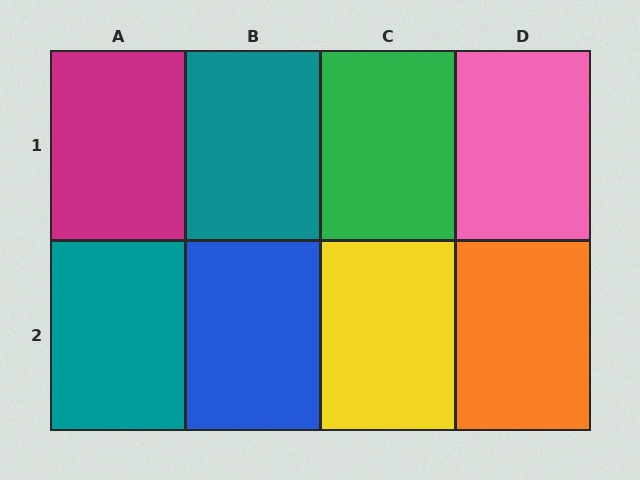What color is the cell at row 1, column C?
Green.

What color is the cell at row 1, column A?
Magenta.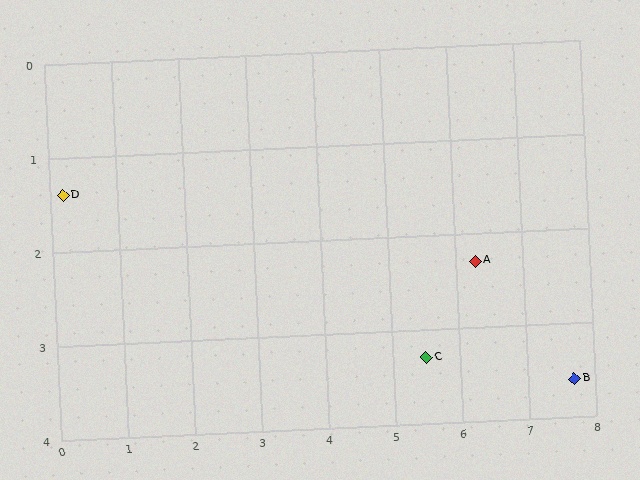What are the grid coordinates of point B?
Point B is at approximately (7.7, 3.6).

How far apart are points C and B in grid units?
Points C and B are about 2.2 grid units apart.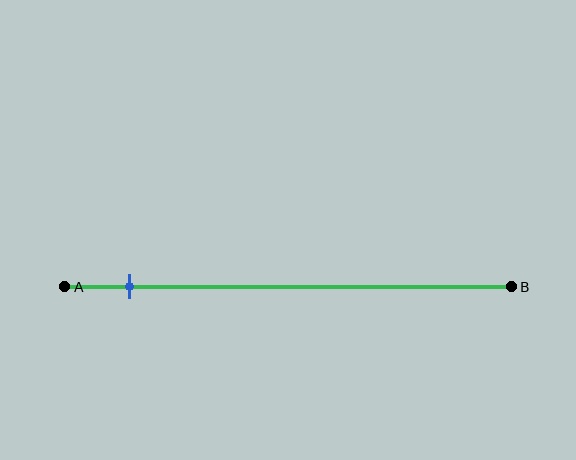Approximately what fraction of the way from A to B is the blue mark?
The blue mark is approximately 15% of the way from A to B.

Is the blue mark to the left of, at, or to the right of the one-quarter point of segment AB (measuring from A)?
The blue mark is to the left of the one-quarter point of segment AB.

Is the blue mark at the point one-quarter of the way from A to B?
No, the mark is at about 15% from A, not at the 25% one-quarter point.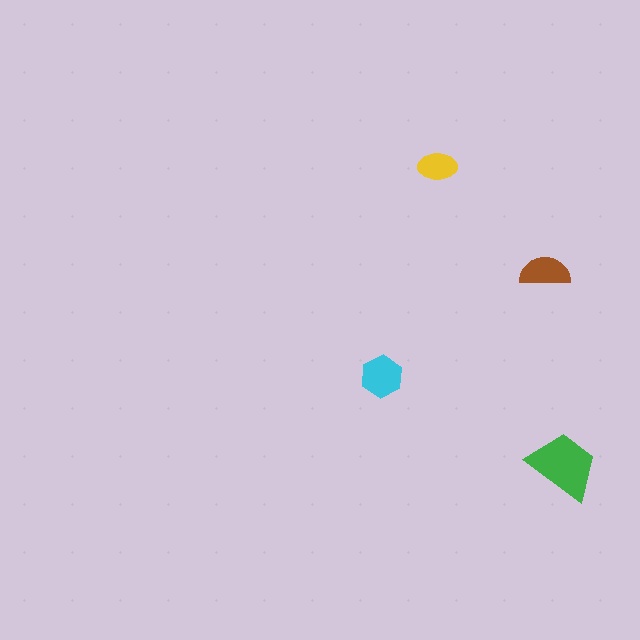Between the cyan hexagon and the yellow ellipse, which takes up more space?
The cyan hexagon.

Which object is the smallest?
The yellow ellipse.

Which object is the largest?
The green trapezoid.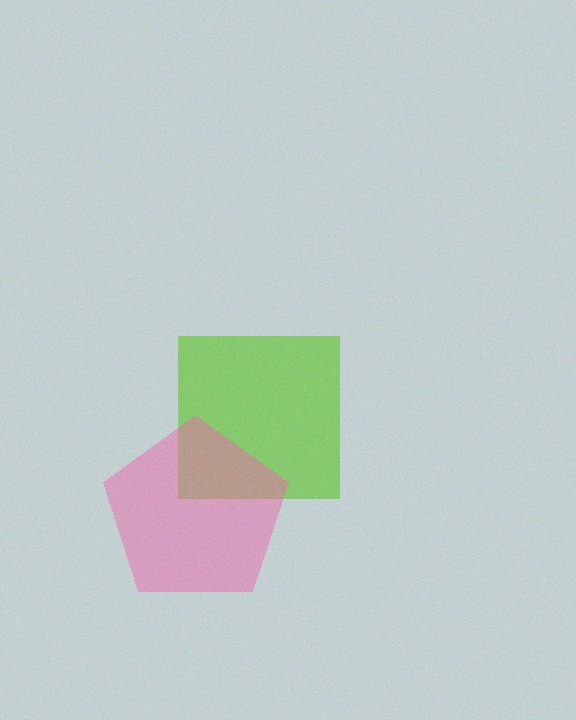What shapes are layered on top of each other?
The layered shapes are: a lime square, a pink pentagon.